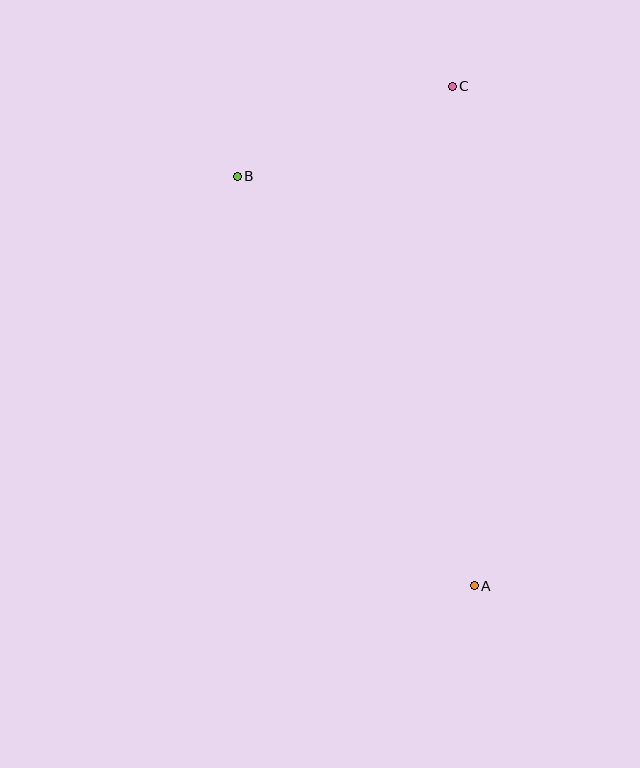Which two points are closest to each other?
Points B and C are closest to each other.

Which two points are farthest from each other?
Points A and C are farthest from each other.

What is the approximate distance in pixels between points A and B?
The distance between A and B is approximately 473 pixels.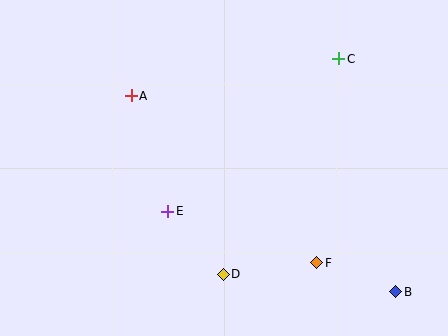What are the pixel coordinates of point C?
Point C is at (339, 59).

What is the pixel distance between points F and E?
The distance between F and E is 157 pixels.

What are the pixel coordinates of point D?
Point D is at (223, 274).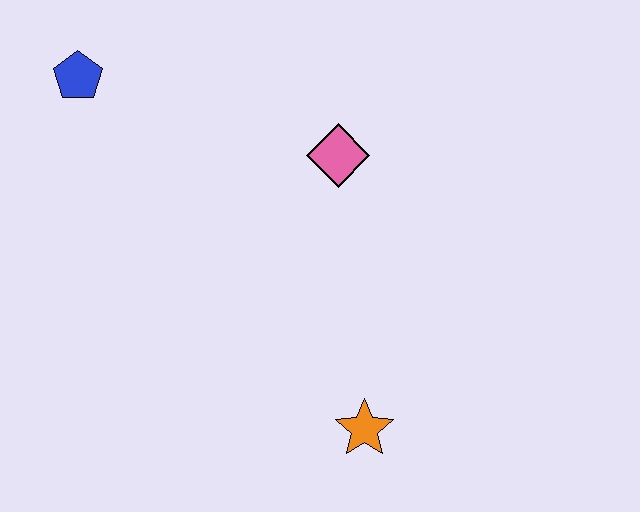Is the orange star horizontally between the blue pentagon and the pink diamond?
No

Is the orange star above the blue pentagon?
No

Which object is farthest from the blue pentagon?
The orange star is farthest from the blue pentagon.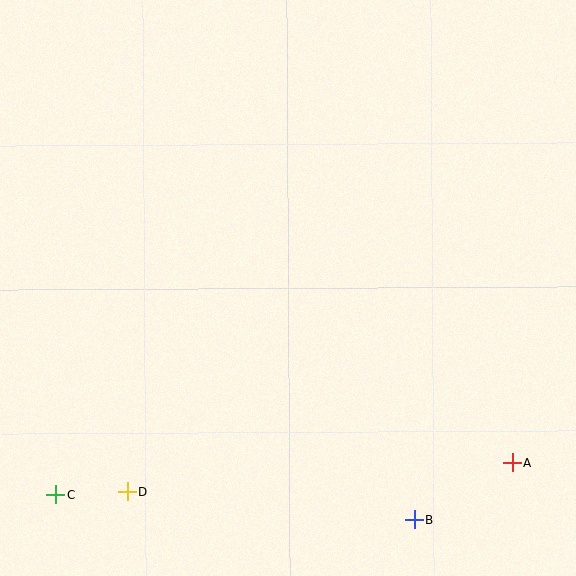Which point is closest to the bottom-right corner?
Point A is closest to the bottom-right corner.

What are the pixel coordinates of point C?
Point C is at (56, 495).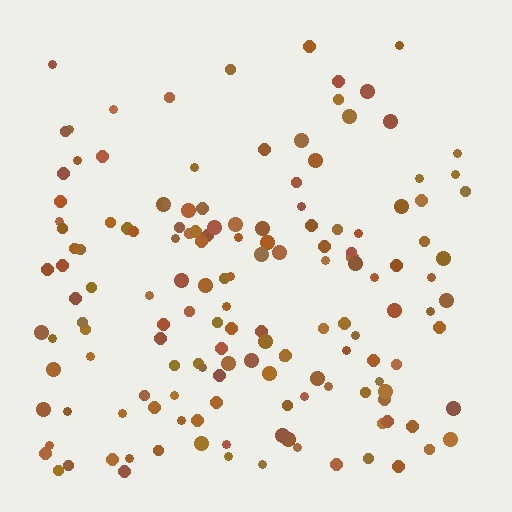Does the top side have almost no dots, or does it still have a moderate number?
Still a moderate number, just noticeably fewer than the bottom.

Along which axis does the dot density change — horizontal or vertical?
Vertical.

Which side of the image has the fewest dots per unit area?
The top.